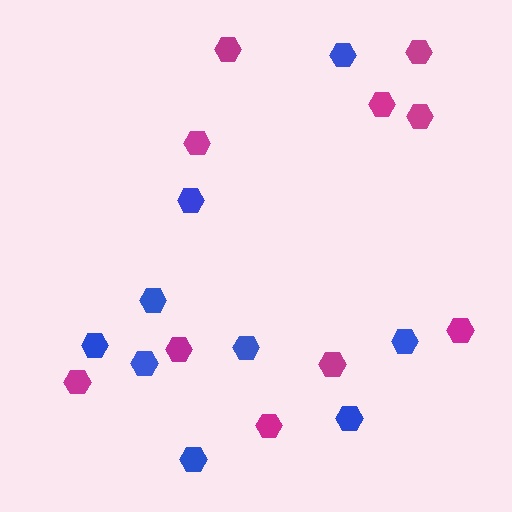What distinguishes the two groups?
There are 2 groups: one group of blue hexagons (9) and one group of magenta hexagons (10).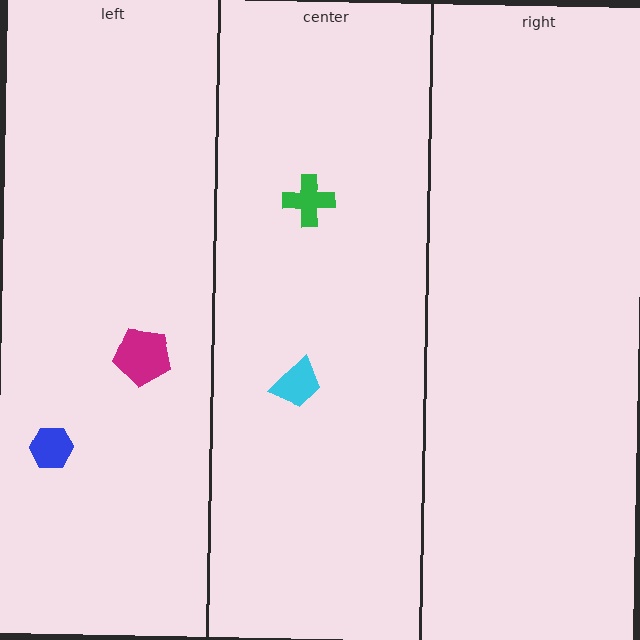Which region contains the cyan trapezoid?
The center region.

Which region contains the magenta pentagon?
The left region.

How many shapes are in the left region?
2.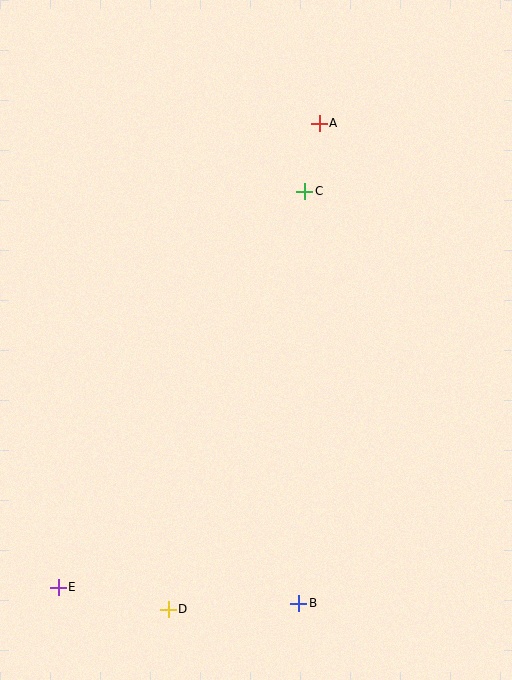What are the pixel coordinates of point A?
Point A is at (319, 123).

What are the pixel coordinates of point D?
Point D is at (168, 609).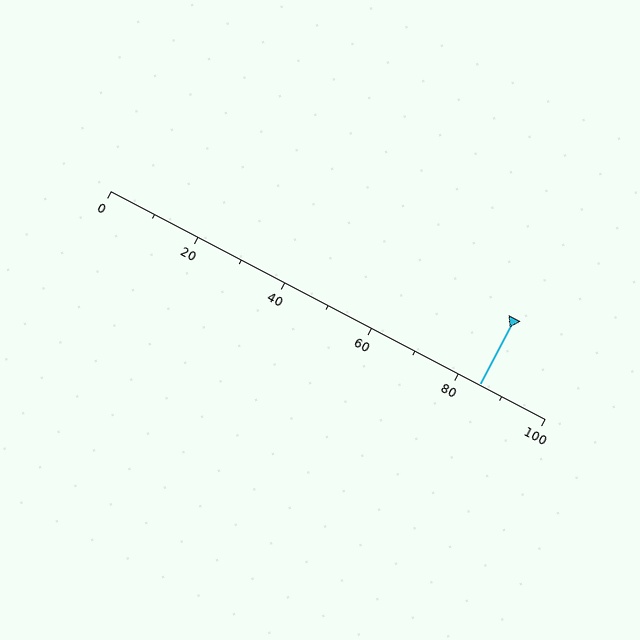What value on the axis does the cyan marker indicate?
The marker indicates approximately 85.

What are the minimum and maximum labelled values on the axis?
The axis runs from 0 to 100.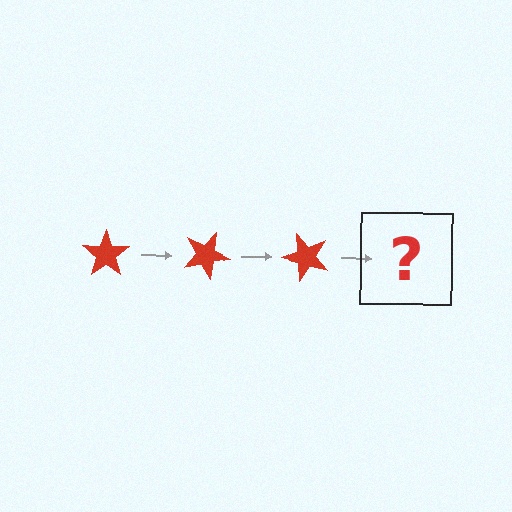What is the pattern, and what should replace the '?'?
The pattern is that the star rotates 25 degrees each step. The '?' should be a red star rotated 75 degrees.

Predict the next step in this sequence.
The next step is a red star rotated 75 degrees.